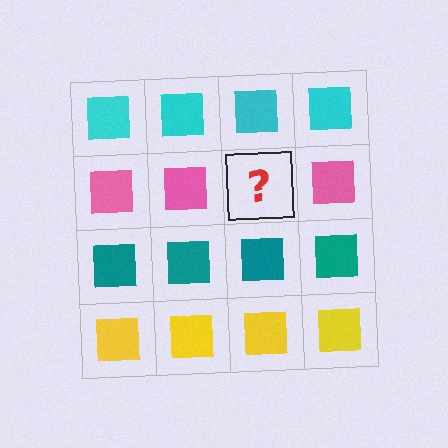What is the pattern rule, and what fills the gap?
The rule is that each row has a consistent color. The gap should be filled with a pink square.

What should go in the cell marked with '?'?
The missing cell should contain a pink square.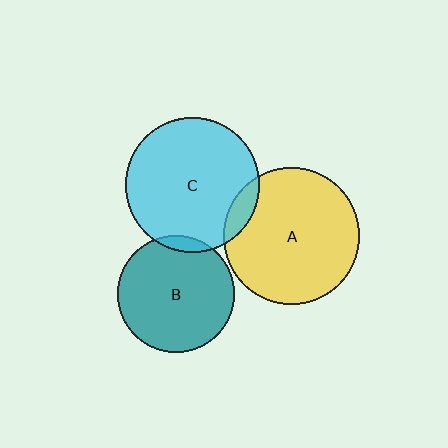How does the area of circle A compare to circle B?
Approximately 1.4 times.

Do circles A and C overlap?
Yes.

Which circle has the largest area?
Circle A (yellow).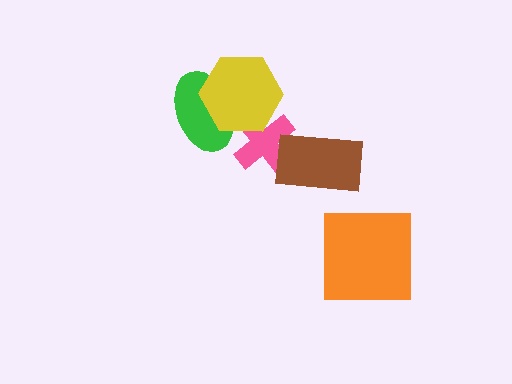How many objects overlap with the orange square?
0 objects overlap with the orange square.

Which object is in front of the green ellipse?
The yellow hexagon is in front of the green ellipse.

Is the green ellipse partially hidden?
Yes, it is partially covered by another shape.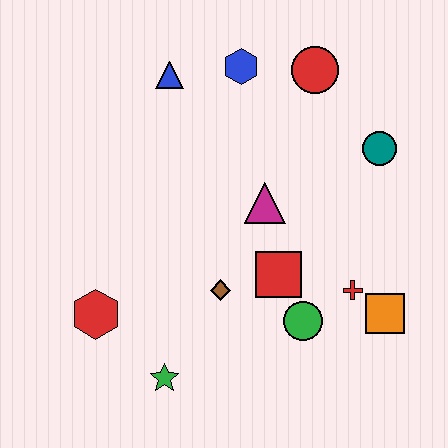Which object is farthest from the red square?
The blue triangle is farthest from the red square.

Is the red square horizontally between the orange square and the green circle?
No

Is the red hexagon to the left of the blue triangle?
Yes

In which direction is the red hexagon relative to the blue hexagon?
The red hexagon is below the blue hexagon.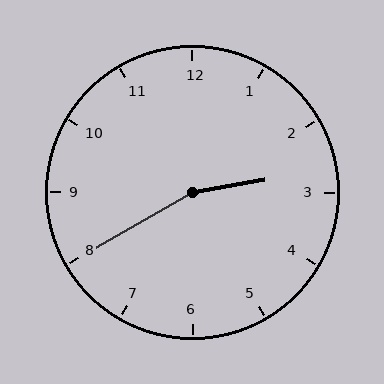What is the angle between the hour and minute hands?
Approximately 160 degrees.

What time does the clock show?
2:40.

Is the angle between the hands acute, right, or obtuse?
It is obtuse.